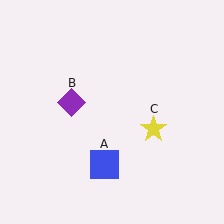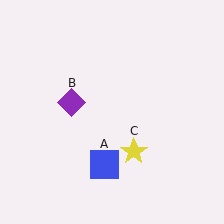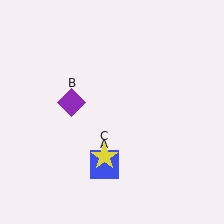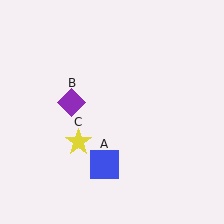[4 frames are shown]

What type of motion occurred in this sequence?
The yellow star (object C) rotated clockwise around the center of the scene.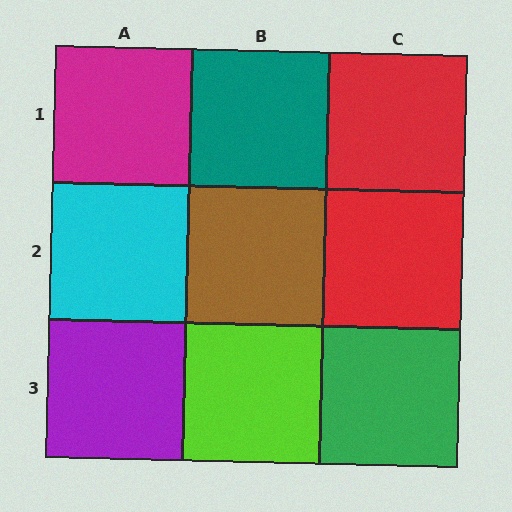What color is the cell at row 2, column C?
Red.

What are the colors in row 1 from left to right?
Magenta, teal, red.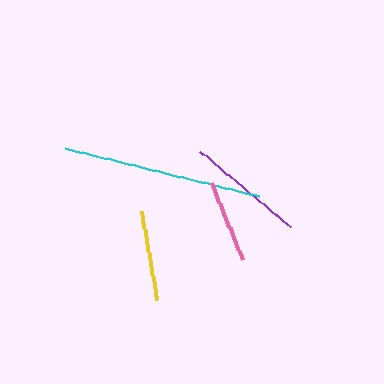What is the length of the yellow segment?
The yellow segment is approximately 90 pixels long.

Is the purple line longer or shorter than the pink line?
The purple line is longer than the pink line.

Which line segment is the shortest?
The pink line is the shortest at approximately 82 pixels.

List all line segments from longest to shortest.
From longest to shortest: cyan, purple, yellow, pink.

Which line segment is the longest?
The cyan line is the longest at approximately 200 pixels.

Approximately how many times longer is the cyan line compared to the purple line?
The cyan line is approximately 1.7 times the length of the purple line.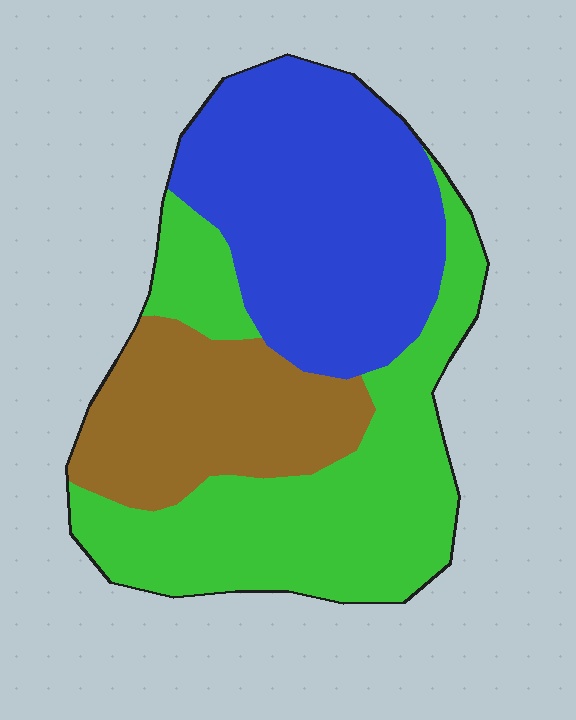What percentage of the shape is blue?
Blue takes up between a third and a half of the shape.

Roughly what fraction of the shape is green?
Green covers around 40% of the shape.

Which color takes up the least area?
Brown, at roughly 25%.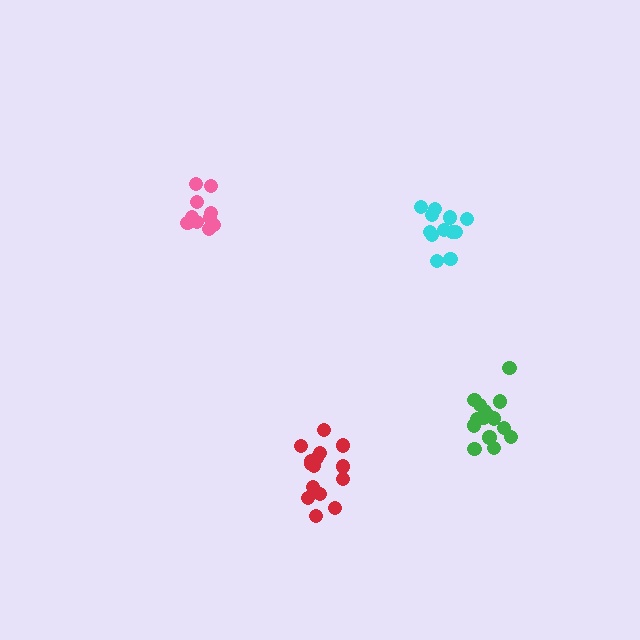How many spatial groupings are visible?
There are 4 spatial groupings.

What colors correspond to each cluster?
The clusters are colored: pink, red, cyan, green.